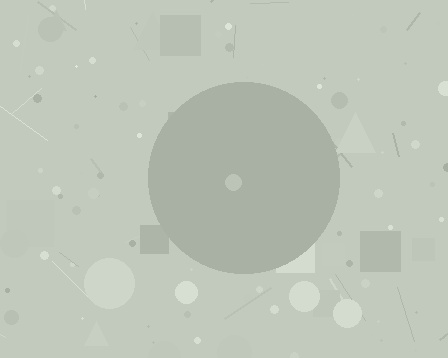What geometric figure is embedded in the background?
A circle is embedded in the background.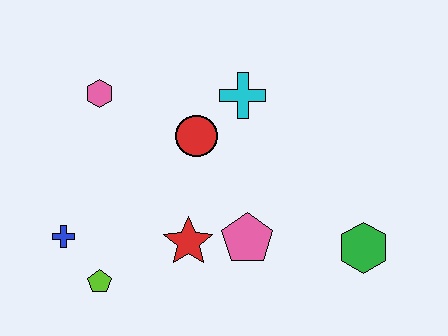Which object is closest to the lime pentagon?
The blue cross is closest to the lime pentagon.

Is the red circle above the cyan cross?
No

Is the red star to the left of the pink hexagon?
No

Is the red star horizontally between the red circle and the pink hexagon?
Yes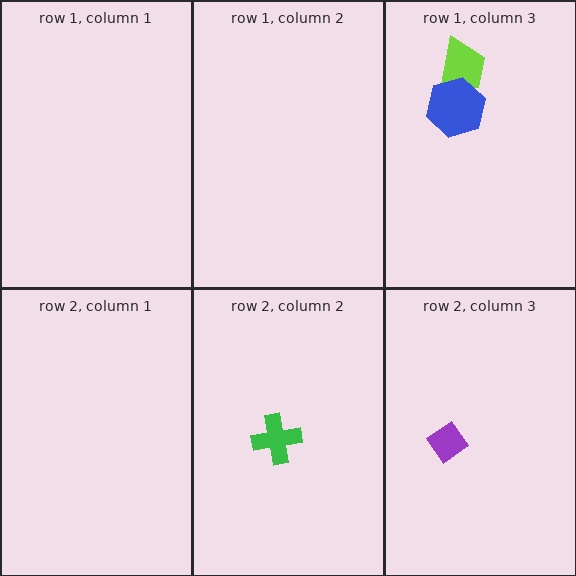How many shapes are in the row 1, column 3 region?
2.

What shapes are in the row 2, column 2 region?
The green cross.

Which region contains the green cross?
The row 2, column 2 region.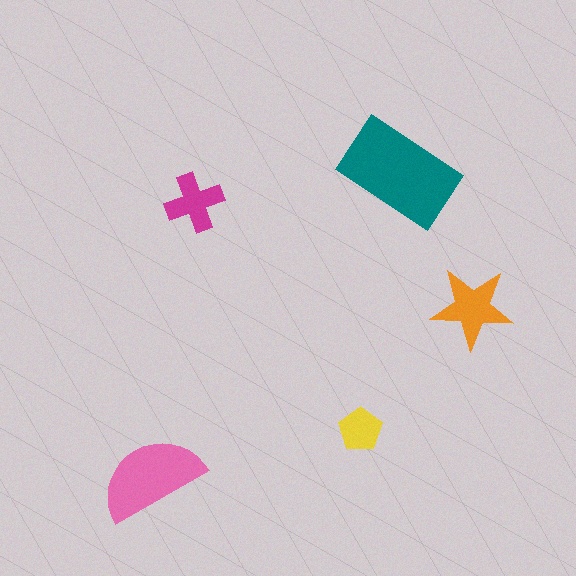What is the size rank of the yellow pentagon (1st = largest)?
5th.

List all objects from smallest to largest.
The yellow pentagon, the magenta cross, the orange star, the pink semicircle, the teal rectangle.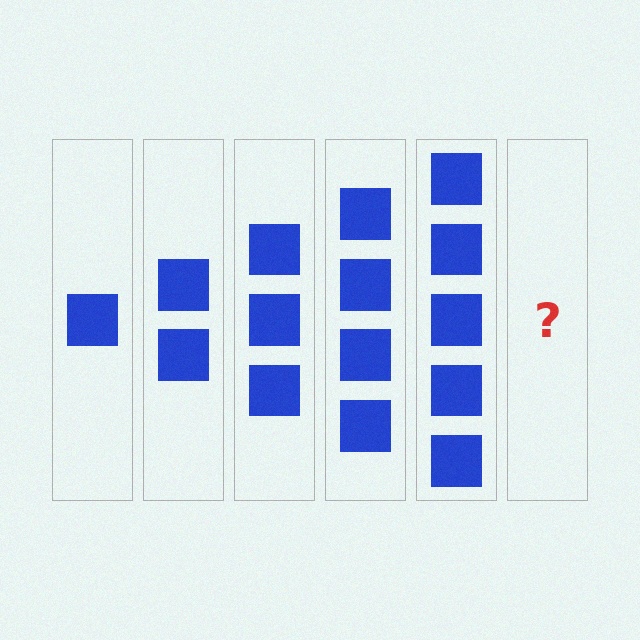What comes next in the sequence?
The next element should be 6 squares.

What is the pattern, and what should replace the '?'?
The pattern is that each step adds one more square. The '?' should be 6 squares.